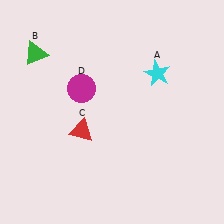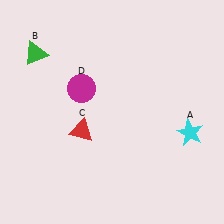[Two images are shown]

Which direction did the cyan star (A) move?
The cyan star (A) moved down.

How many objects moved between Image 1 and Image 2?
1 object moved between the two images.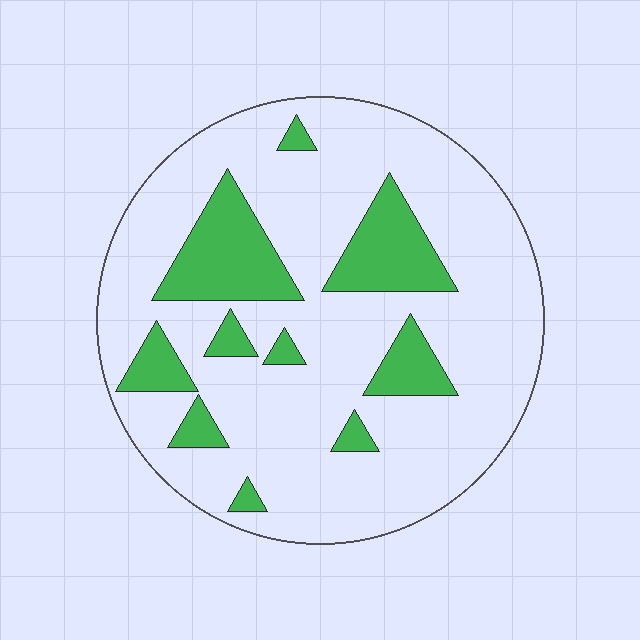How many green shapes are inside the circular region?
10.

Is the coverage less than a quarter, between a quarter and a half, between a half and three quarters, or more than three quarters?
Less than a quarter.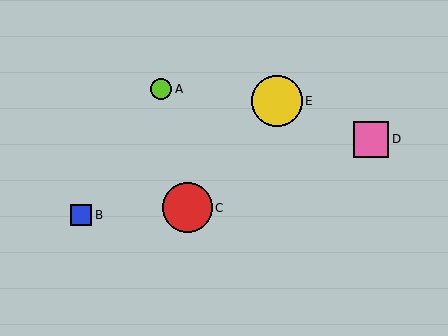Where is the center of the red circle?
The center of the red circle is at (187, 208).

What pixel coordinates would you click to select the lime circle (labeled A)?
Click at (161, 89) to select the lime circle A.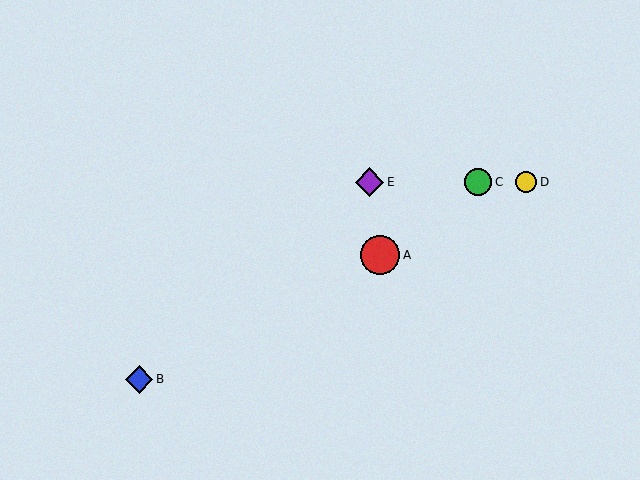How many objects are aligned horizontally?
3 objects (C, D, E) are aligned horizontally.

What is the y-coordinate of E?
Object E is at y≈182.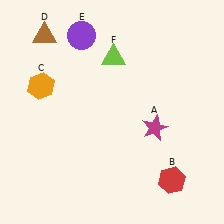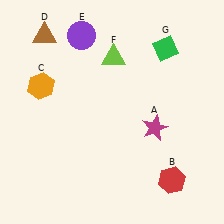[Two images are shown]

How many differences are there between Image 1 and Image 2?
There is 1 difference between the two images.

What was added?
A green diamond (G) was added in Image 2.